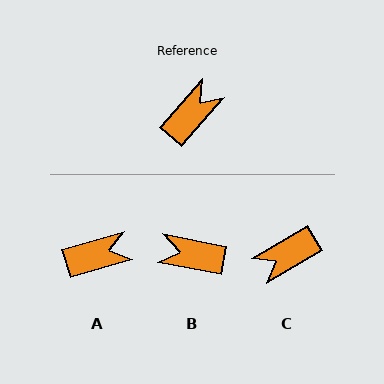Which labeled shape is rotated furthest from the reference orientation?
C, about 162 degrees away.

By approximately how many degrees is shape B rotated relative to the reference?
Approximately 121 degrees counter-clockwise.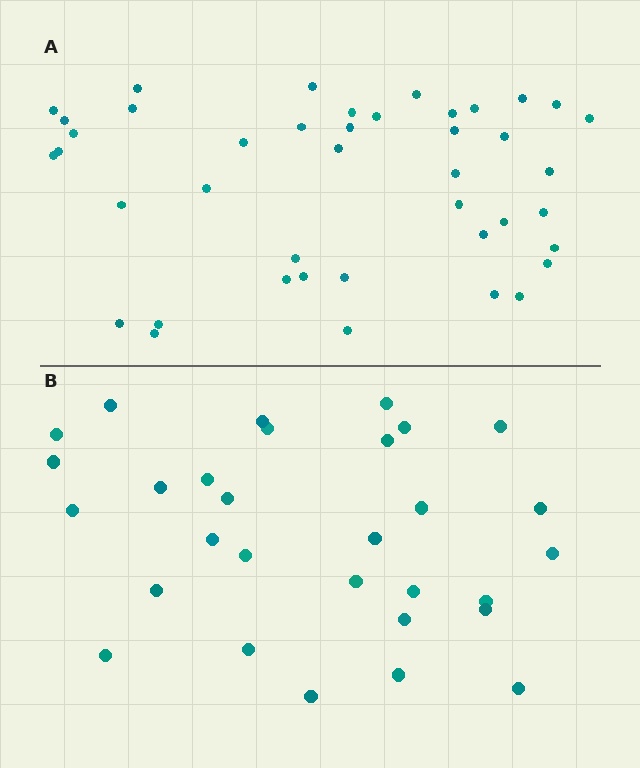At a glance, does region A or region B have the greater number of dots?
Region A (the top region) has more dots.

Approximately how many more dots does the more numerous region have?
Region A has roughly 12 or so more dots than region B.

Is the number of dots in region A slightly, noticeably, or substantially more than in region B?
Region A has noticeably more, but not dramatically so. The ratio is roughly 1.4 to 1.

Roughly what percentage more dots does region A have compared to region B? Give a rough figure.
About 40% more.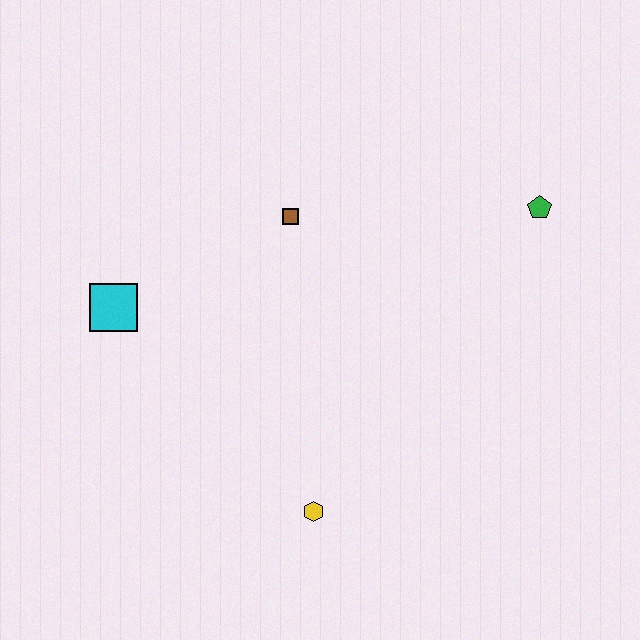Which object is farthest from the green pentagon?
The cyan square is farthest from the green pentagon.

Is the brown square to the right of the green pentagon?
No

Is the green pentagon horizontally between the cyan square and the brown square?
No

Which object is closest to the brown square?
The cyan square is closest to the brown square.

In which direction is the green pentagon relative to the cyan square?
The green pentagon is to the right of the cyan square.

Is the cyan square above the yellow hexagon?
Yes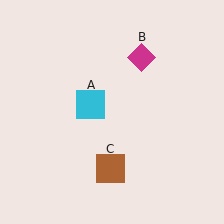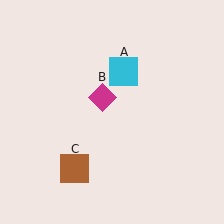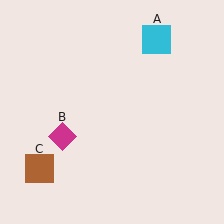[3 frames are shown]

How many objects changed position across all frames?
3 objects changed position: cyan square (object A), magenta diamond (object B), brown square (object C).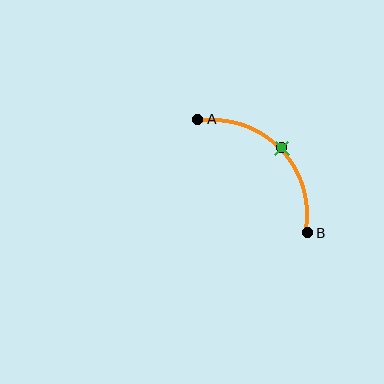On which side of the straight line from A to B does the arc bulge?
The arc bulges above and to the right of the straight line connecting A and B.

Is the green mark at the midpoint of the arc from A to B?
Yes. The green mark lies on the arc at equal arc-length from both A and B — it is the arc midpoint.